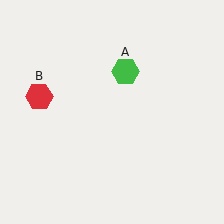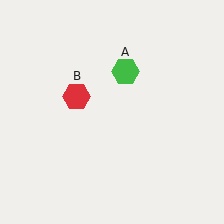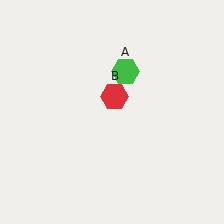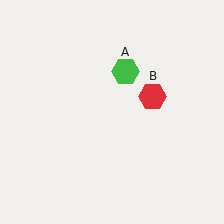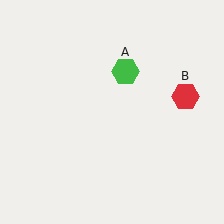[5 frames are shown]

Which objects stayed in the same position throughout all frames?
Green hexagon (object A) remained stationary.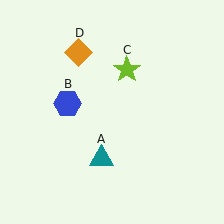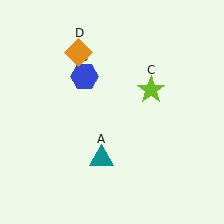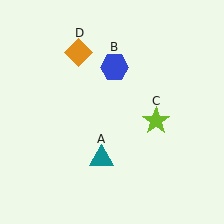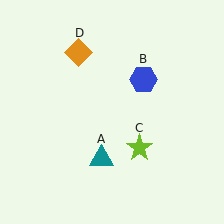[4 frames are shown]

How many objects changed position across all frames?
2 objects changed position: blue hexagon (object B), lime star (object C).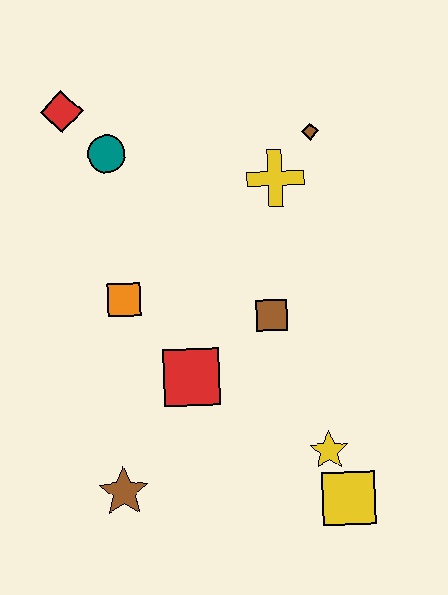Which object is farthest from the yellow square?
The red diamond is farthest from the yellow square.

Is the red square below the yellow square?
No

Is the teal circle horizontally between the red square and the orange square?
No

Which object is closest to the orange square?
The red square is closest to the orange square.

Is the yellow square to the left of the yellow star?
No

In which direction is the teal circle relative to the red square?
The teal circle is above the red square.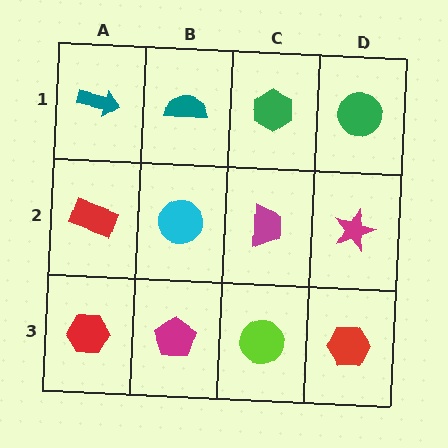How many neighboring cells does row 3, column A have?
2.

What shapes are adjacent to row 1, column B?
A cyan circle (row 2, column B), a teal arrow (row 1, column A), a green hexagon (row 1, column C).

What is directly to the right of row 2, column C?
A magenta star.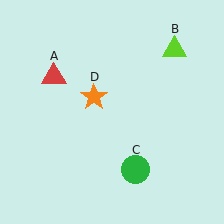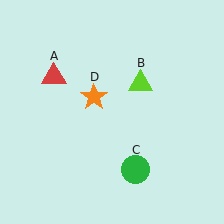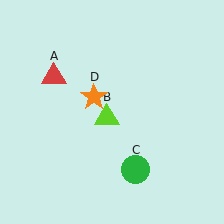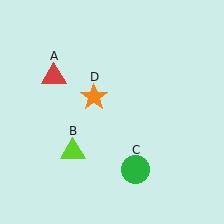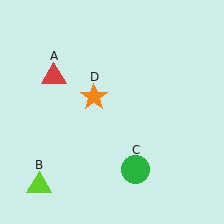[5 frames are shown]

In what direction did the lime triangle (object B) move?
The lime triangle (object B) moved down and to the left.